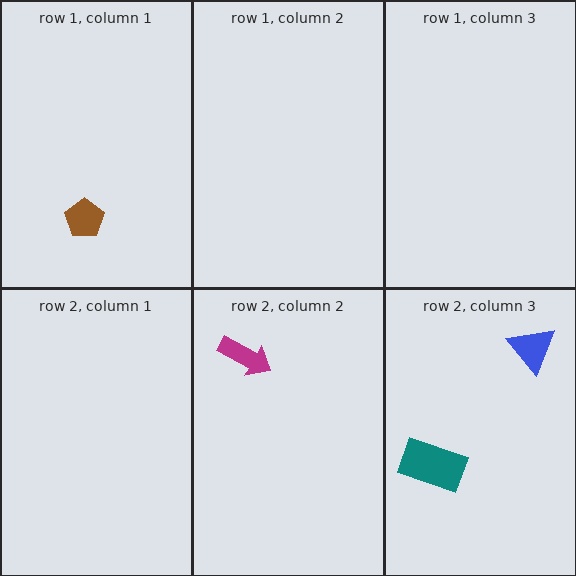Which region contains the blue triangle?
The row 2, column 3 region.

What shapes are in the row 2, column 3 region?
The teal rectangle, the blue triangle.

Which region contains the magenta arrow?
The row 2, column 2 region.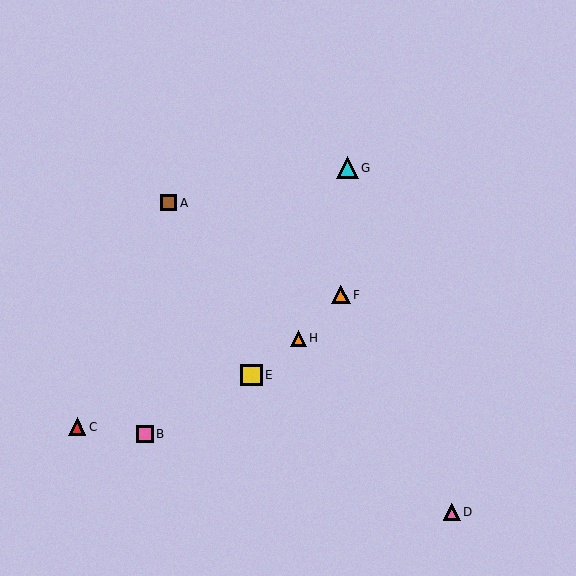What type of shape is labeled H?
Shape H is an orange triangle.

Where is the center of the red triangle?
The center of the red triangle is at (77, 427).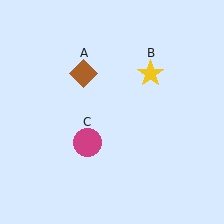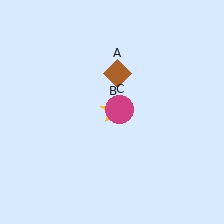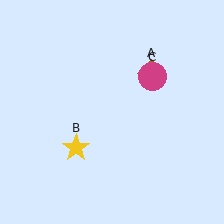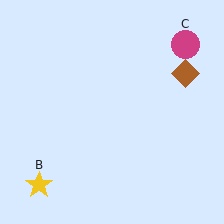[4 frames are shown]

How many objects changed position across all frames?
3 objects changed position: brown diamond (object A), yellow star (object B), magenta circle (object C).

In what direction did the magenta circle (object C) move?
The magenta circle (object C) moved up and to the right.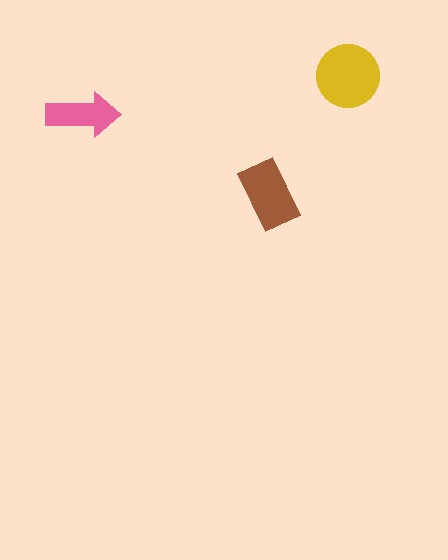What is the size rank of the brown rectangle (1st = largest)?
2nd.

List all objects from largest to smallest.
The yellow circle, the brown rectangle, the pink arrow.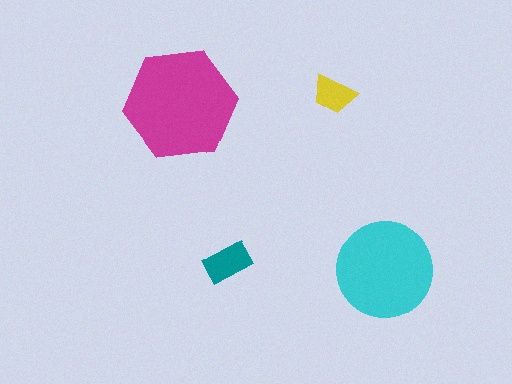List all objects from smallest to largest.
The yellow trapezoid, the teal rectangle, the cyan circle, the magenta hexagon.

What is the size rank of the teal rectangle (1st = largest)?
3rd.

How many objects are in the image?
There are 4 objects in the image.